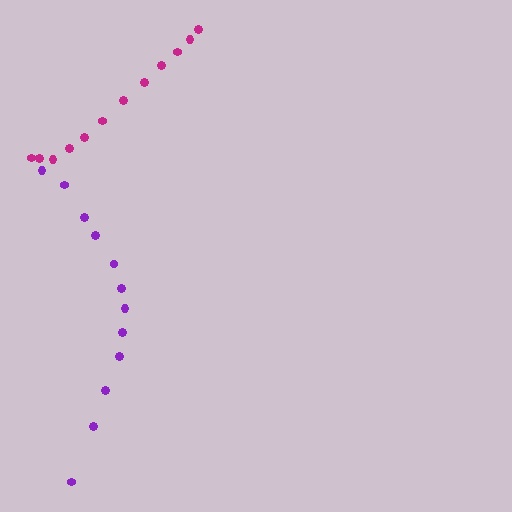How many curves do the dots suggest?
There are 2 distinct paths.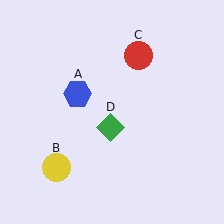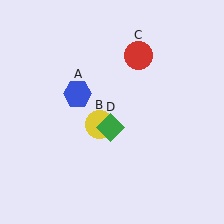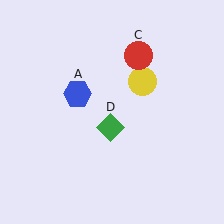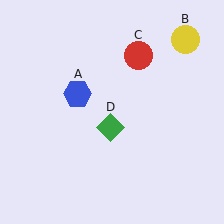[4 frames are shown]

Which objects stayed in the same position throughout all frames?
Blue hexagon (object A) and red circle (object C) and green diamond (object D) remained stationary.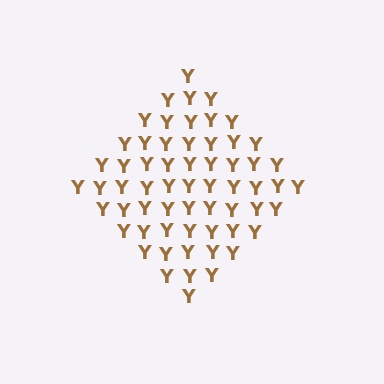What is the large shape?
The large shape is a diamond.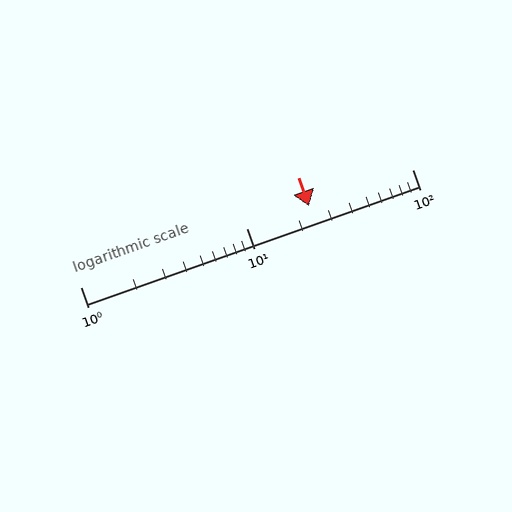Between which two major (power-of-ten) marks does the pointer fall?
The pointer is between 10 and 100.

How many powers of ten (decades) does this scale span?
The scale spans 2 decades, from 1 to 100.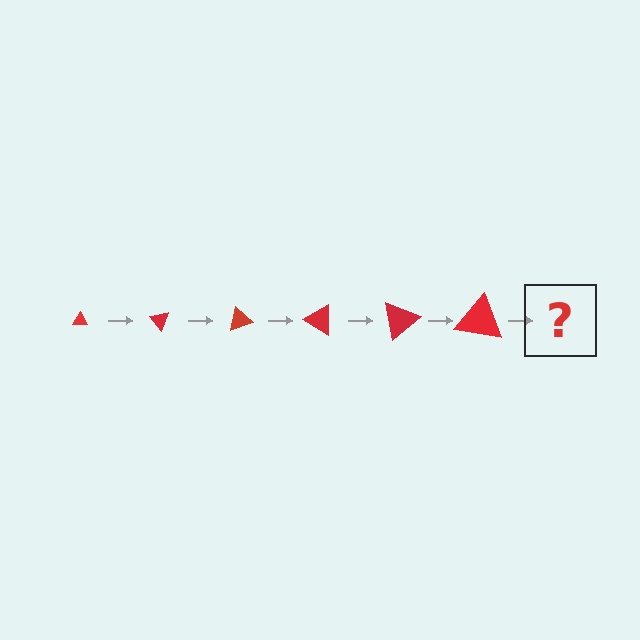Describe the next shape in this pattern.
It should be a triangle, larger than the previous one and rotated 300 degrees from the start.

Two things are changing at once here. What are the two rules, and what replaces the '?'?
The two rules are that the triangle grows larger each step and it rotates 50 degrees each step. The '?' should be a triangle, larger than the previous one and rotated 300 degrees from the start.